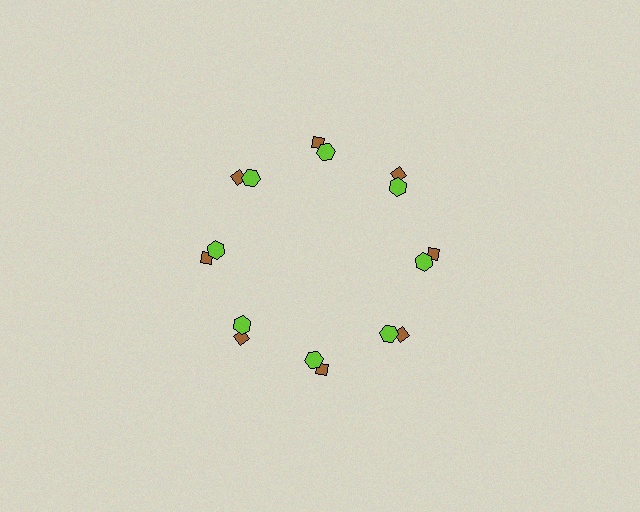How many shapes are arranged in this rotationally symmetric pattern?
There are 16 shapes, arranged in 8 groups of 2.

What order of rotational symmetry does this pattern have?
This pattern has 8-fold rotational symmetry.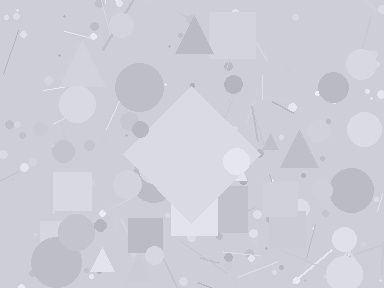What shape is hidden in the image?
A diamond is hidden in the image.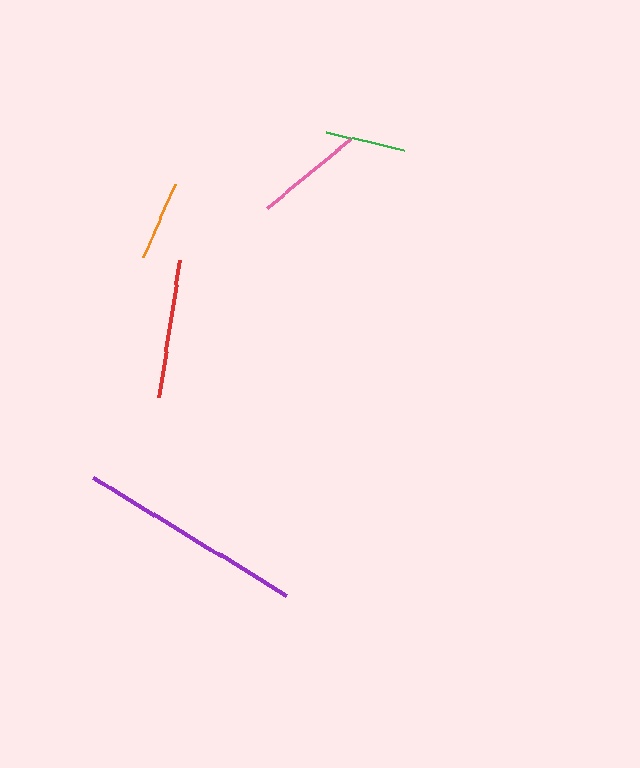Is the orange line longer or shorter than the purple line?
The purple line is longer than the orange line.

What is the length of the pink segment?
The pink segment is approximately 108 pixels long.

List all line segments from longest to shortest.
From longest to shortest: purple, red, pink, green, orange.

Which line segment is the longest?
The purple line is the longest at approximately 226 pixels.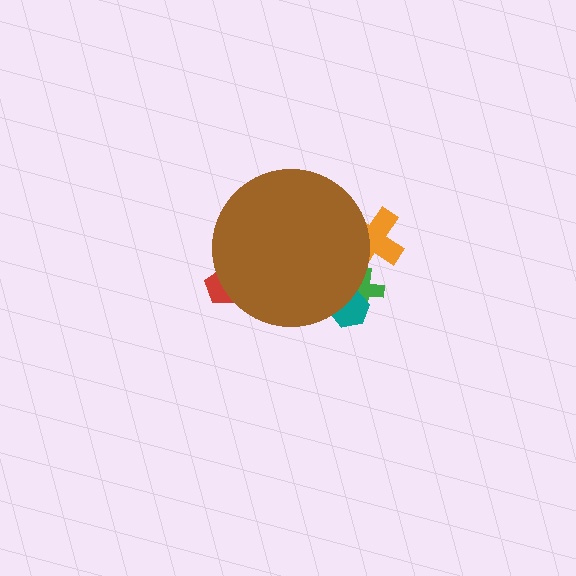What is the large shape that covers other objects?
A brown circle.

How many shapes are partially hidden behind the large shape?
4 shapes are partially hidden.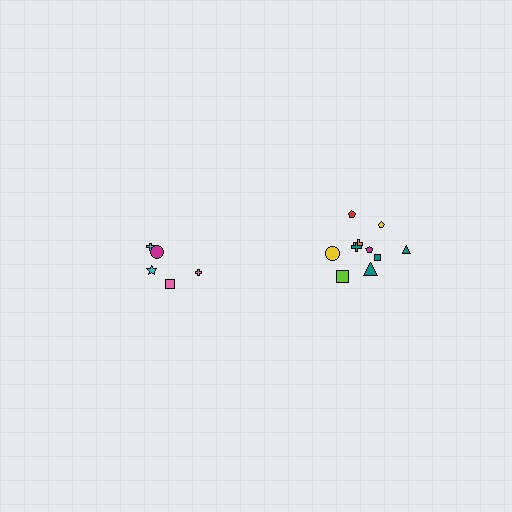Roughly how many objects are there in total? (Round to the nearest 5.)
Roughly 15 objects in total.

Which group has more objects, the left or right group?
The right group.